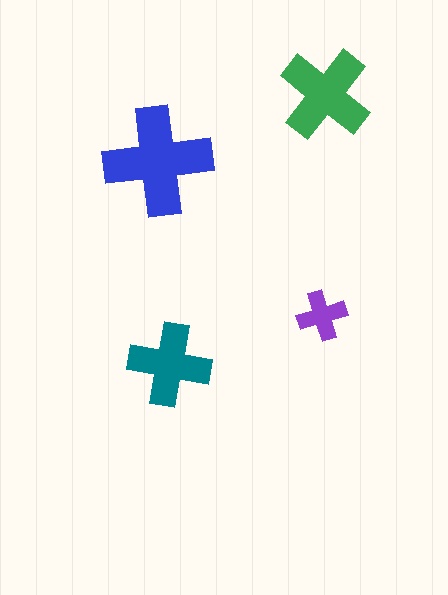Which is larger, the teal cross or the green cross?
The green one.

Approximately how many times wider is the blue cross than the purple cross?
About 2 times wider.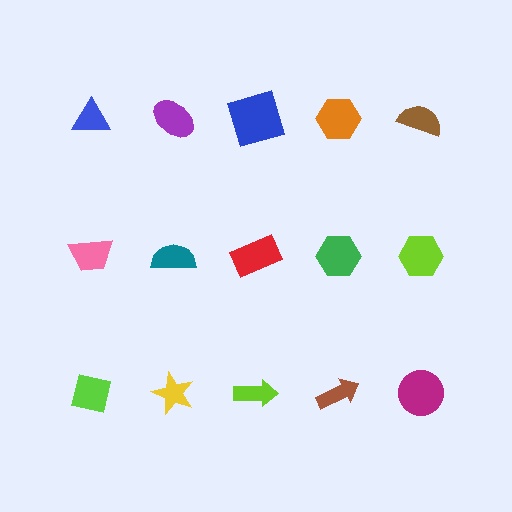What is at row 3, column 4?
A brown arrow.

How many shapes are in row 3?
5 shapes.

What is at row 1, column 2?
A purple ellipse.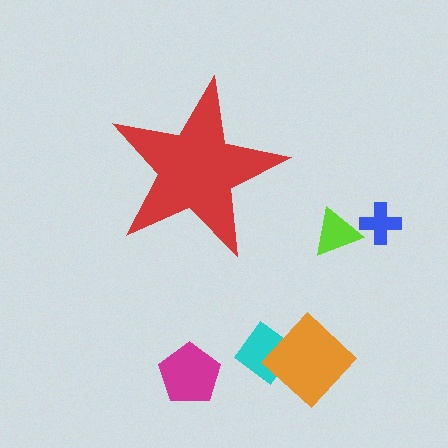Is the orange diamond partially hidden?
No, the orange diamond is fully visible.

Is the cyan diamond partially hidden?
No, the cyan diamond is fully visible.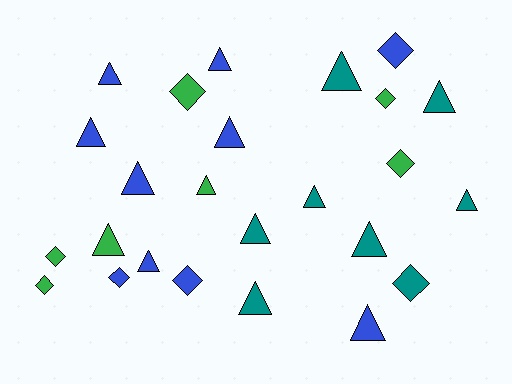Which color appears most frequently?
Blue, with 10 objects.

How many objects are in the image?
There are 25 objects.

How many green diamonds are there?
There are 5 green diamonds.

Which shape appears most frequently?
Triangle, with 16 objects.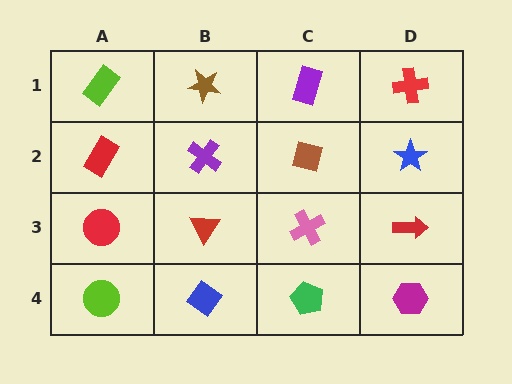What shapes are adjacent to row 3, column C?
A brown square (row 2, column C), a green pentagon (row 4, column C), a red triangle (row 3, column B), a red arrow (row 3, column D).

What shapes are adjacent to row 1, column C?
A brown square (row 2, column C), a brown star (row 1, column B), a red cross (row 1, column D).